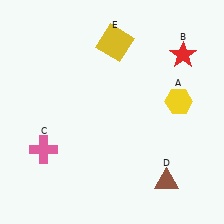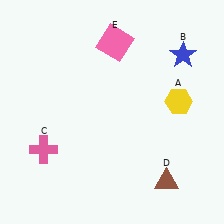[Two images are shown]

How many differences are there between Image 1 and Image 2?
There are 2 differences between the two images.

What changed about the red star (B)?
In Image 1, B is red. In Image 2, it changed to blue.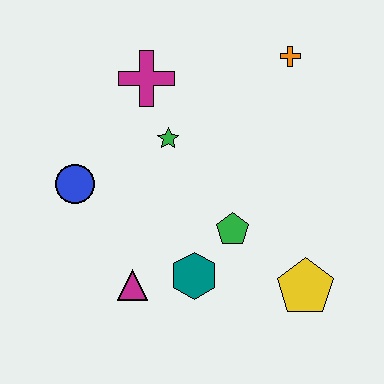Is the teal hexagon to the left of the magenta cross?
No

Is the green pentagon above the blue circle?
No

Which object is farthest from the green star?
The yellow pentagon is farthest from the green star.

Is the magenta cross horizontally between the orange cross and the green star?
No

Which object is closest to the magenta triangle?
The teal hexagon is closest to the magenta triangle.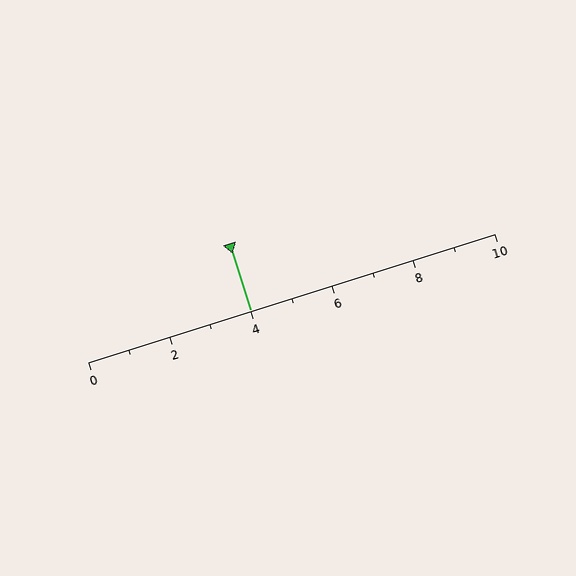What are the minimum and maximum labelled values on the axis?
The axis runs from 0 to 10.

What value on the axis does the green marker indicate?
The marker indicates approximately 4.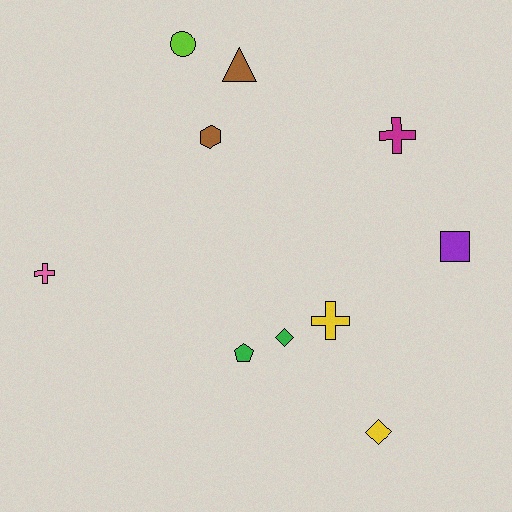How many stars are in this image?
There are no stars.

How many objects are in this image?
There are 10 objects.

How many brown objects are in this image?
There are 2 brown objects.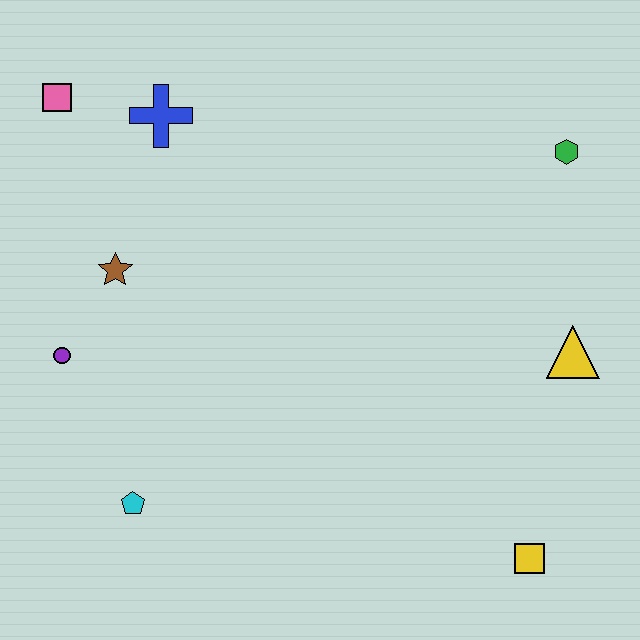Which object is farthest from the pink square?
The yellow square is farthest from the pink square.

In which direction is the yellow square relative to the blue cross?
The yellow square is below the blue cross.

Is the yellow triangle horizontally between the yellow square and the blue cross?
No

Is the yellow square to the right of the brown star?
Yes